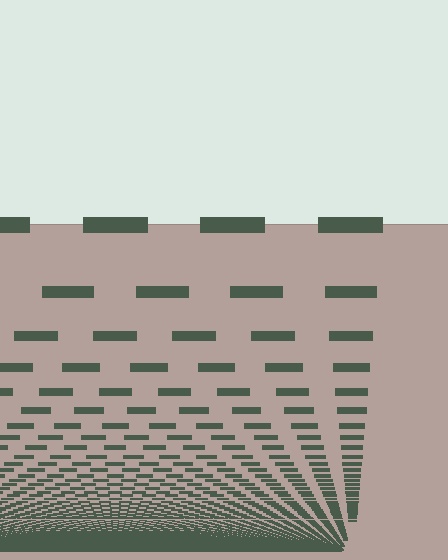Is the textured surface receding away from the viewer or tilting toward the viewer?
The surface appears to tilt toward the viewer. Texture elements get larger and sparser toward the top.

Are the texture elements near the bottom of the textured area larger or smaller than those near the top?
Smaller. The gradient is inverted — elements near the bottom are smaller and denser.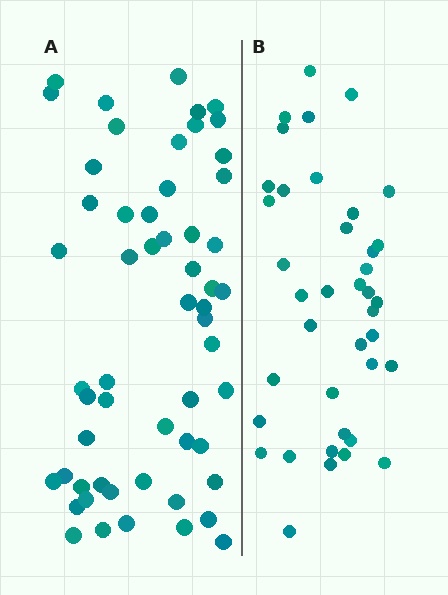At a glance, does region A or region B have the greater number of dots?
Region A (the left region) has more dots.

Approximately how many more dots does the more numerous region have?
Region A has approximately 15 more dots than region B.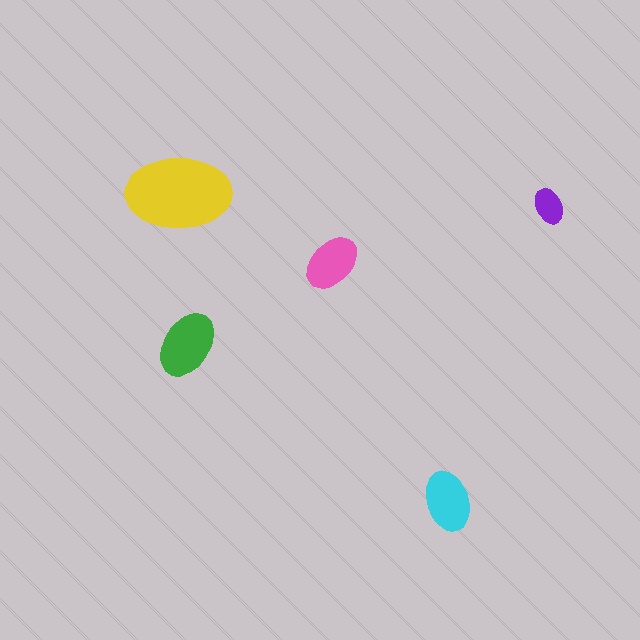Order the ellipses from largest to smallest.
the yellow one, the green one, the cyan one, the pink one, the purple one.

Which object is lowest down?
The cyan ellipse is bottommost.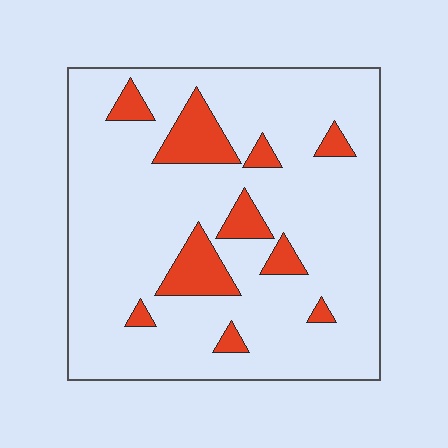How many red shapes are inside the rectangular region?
10.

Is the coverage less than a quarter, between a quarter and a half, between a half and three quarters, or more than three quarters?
Less than a quarter.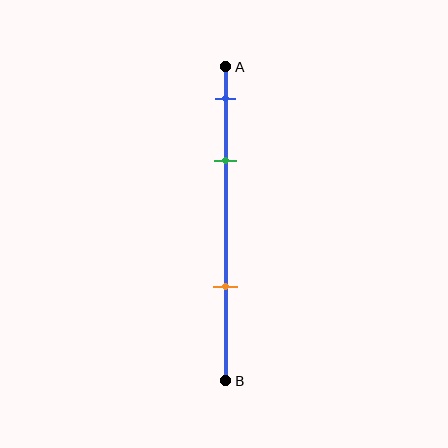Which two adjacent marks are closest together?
The blue and green marks are the closest adjacent pair.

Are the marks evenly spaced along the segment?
No, the marks are not evenly spaced.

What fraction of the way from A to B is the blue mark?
The blue mark is approximately 10% (0.1) of the way from A to B.